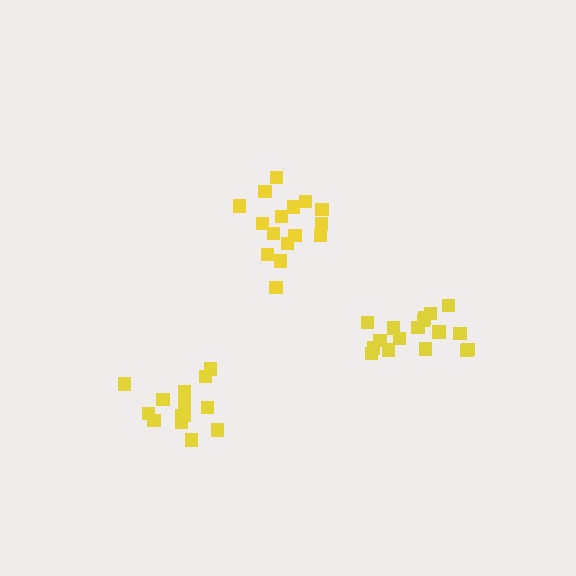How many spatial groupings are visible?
There are 3 spatial groupings.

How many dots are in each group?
Group 1: 16 dots, Group 2: 14 dots, Group 3: 18 dots (48 total).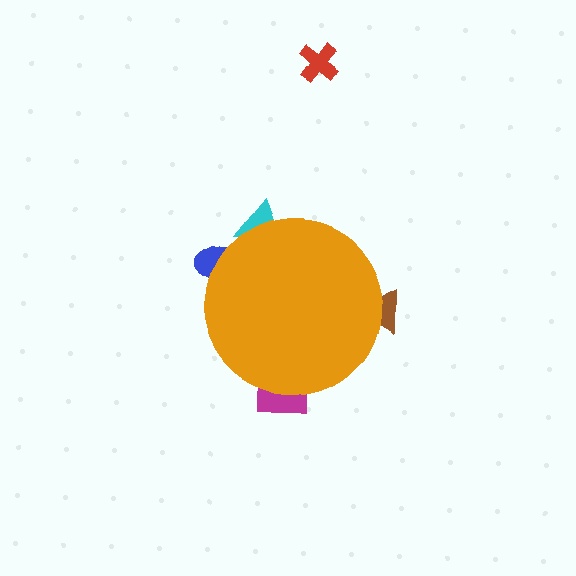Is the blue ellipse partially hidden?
Yes, the blue ellipse is partially hidden behind the orange circle.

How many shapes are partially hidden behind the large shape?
4 shapes are partially hidden.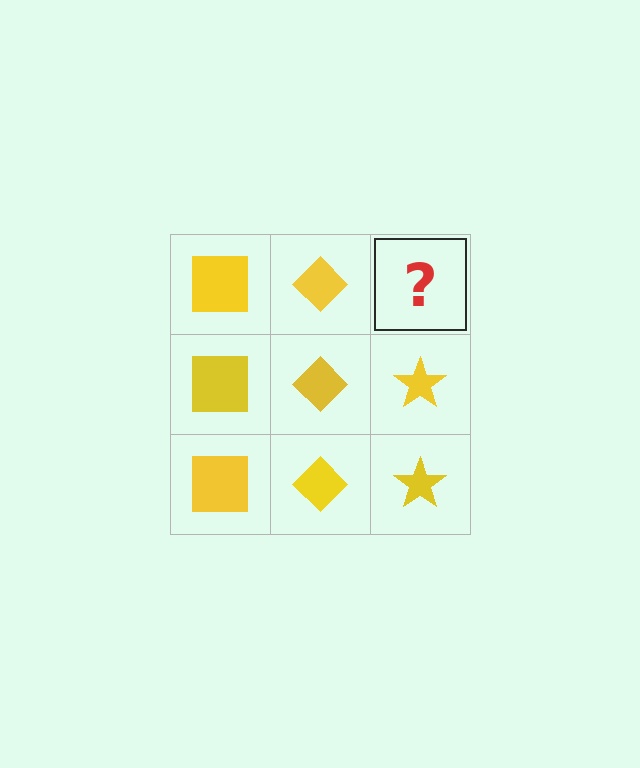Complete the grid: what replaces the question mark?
The question mark should be replaced with a yellow star.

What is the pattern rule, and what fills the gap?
The rule is that each column has a consistent shape. The gap should be filled with a yellow star.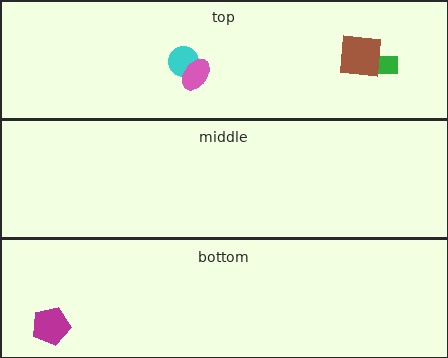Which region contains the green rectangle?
The top region.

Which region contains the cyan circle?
The top region.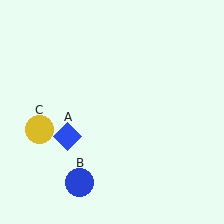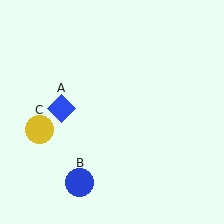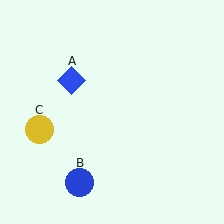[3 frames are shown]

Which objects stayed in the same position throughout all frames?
Blue circle (object B) and yellow circle (object C) remained stationary.